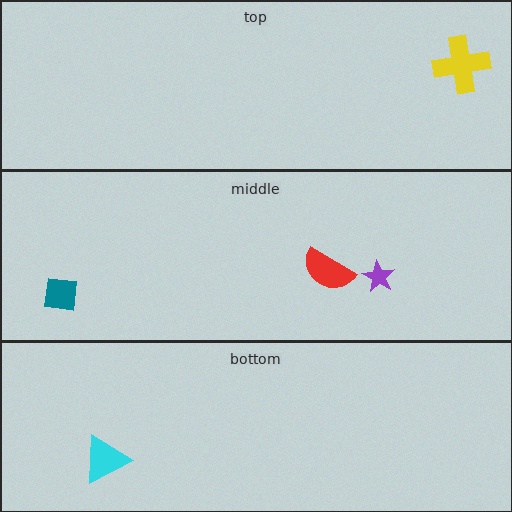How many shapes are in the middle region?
3.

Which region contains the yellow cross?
The top region.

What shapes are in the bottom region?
The cyan triangle.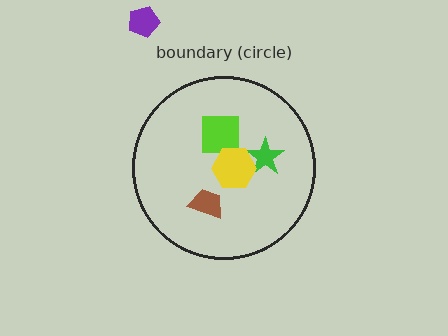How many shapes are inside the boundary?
4 inside, 1 outside.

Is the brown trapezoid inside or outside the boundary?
Inside.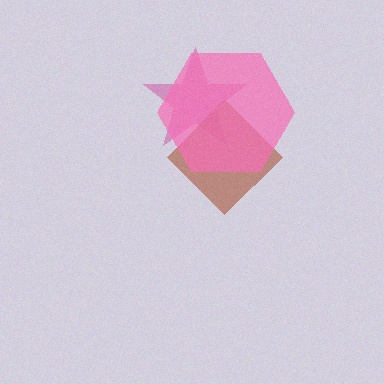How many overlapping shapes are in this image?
There are 3 overlapping shapes in the image.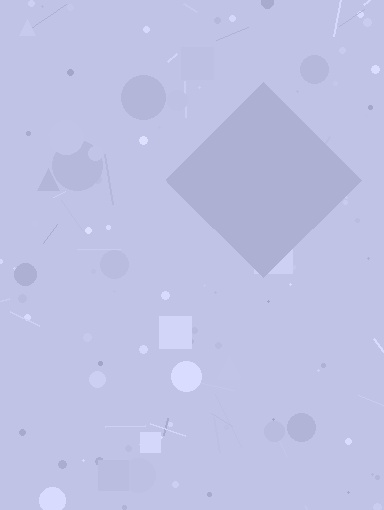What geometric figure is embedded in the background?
A diamond is embedded in the background.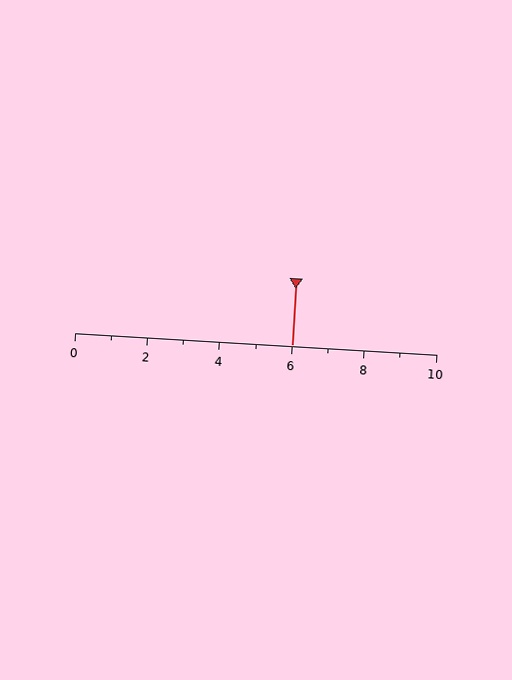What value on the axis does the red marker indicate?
The marker indicates approximately 6.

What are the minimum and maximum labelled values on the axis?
The axis runs from 0 to 10.